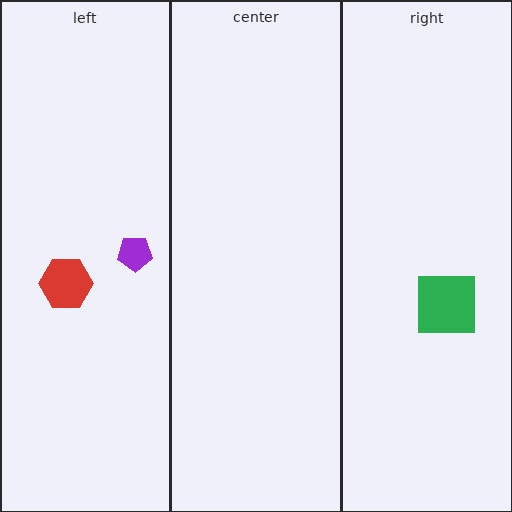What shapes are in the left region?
The purple pentagon, the red hexagon.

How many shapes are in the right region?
1.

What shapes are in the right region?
The green square.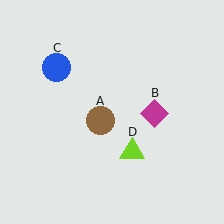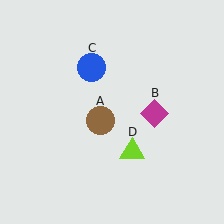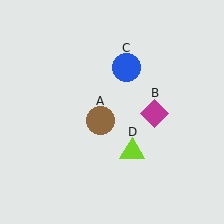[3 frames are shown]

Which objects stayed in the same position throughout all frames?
Brown circle (object A) and magenta diamond (object B) and lime triangle (object D) remained stationary.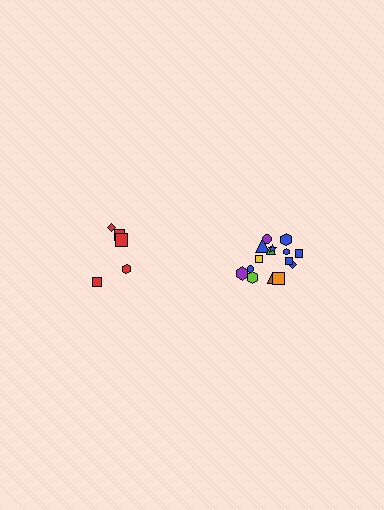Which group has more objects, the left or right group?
The right group.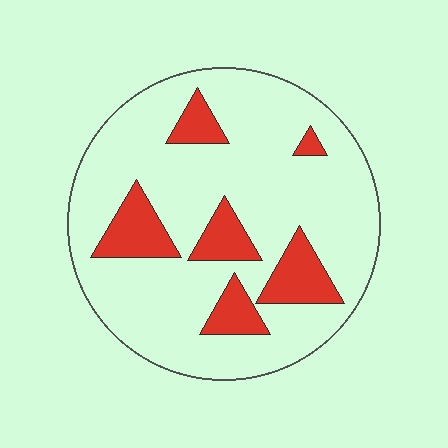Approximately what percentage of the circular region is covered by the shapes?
Approximately 20%.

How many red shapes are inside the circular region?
6.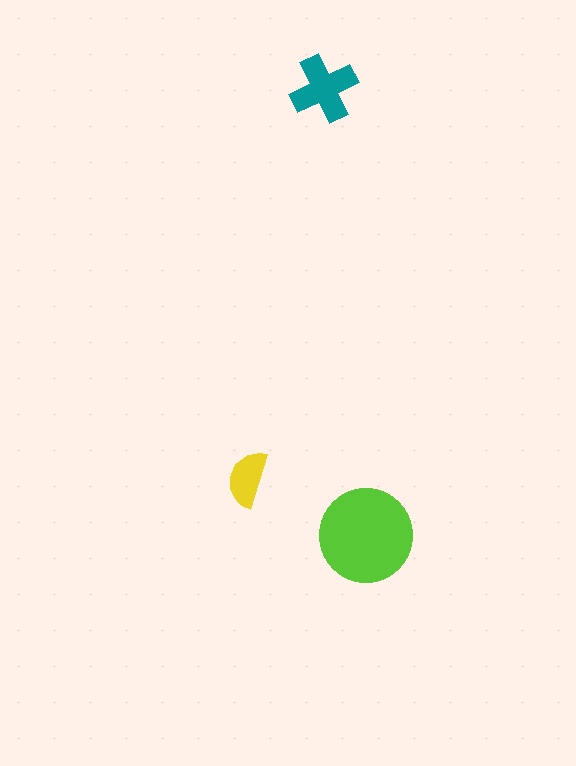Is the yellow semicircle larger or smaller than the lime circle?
Smaller.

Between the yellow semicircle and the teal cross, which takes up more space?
The teal cross.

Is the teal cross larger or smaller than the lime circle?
Smaller.